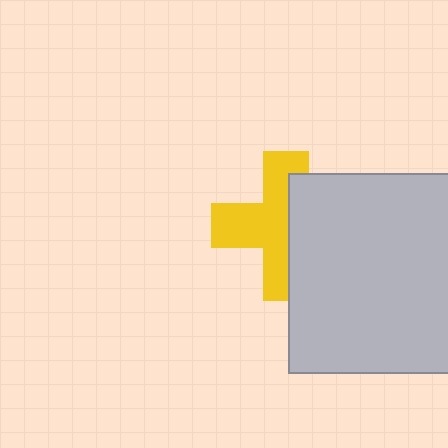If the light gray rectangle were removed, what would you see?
You would see the complete yellow cross.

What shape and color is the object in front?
The object in front is a light gray rectangle.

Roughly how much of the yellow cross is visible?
About half of it is visible (roughly 56%).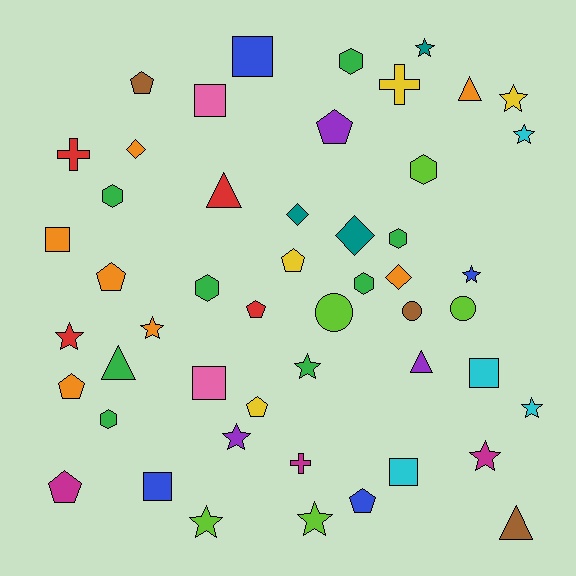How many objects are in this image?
There are 50 objects.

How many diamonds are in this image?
There are 4 diamonds.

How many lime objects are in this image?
There are 5 lime objects.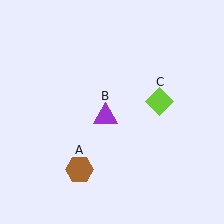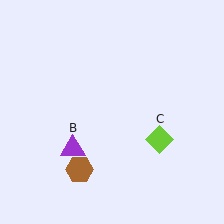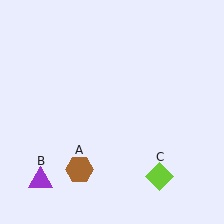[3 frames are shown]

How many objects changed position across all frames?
2 objects changed position: purple triangle (object B), lime diamond (object C).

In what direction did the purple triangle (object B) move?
The purple triangle (object B) moved down and to the left.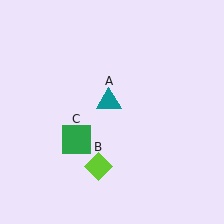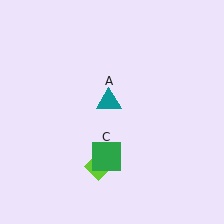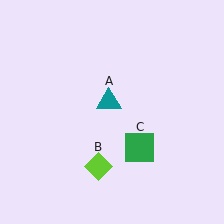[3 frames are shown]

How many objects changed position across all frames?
1 object changed position: green square (object C).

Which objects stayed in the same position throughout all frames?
Teal triangle (object A) and lime diamond (object B) remained stationary.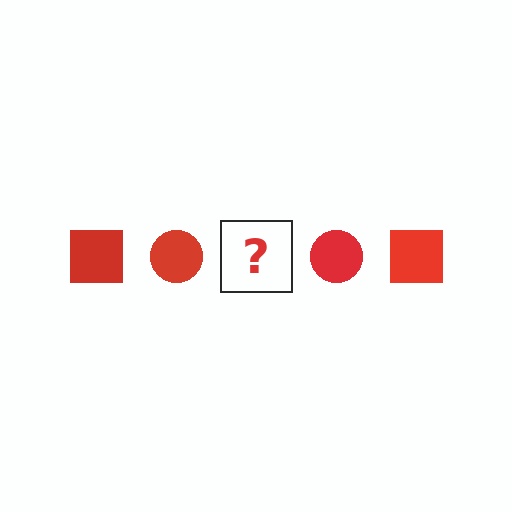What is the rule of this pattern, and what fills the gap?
The rule is that the pattern cycles through square, circle shapes in red. The gap should be filled with a red square.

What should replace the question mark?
The question mark should be replaced with a red square.